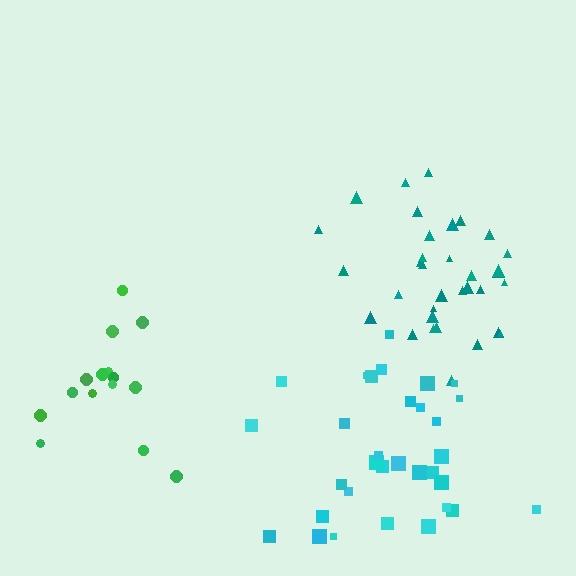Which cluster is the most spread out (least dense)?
Green.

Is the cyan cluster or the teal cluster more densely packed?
Teal.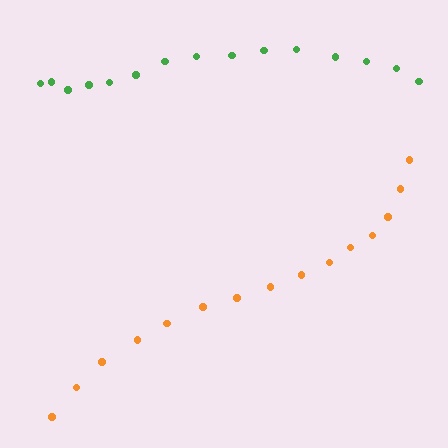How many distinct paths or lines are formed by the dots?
There are 2 distinct paths.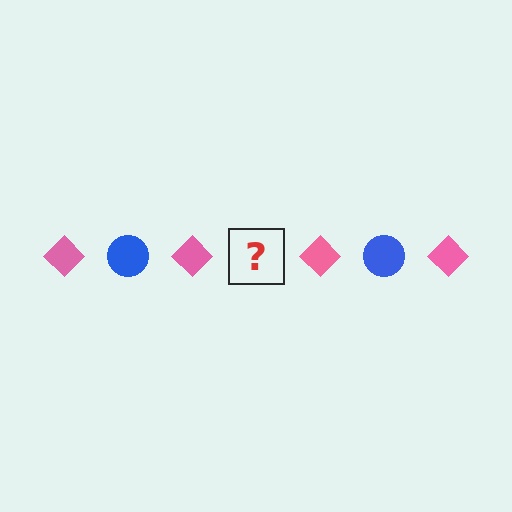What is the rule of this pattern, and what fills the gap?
The rule is that the pattern alternates between pink diamond and blue circle. The gap should be filled with a blue circle.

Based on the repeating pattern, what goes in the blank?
The blank should be a blue circle.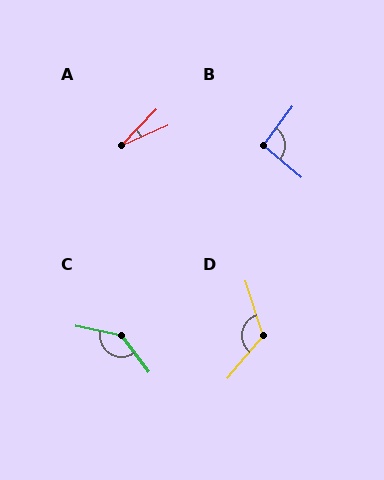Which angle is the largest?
C, at approximately 139 degrees.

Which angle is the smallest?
A, at approximately 23 degrees.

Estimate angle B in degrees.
Approximately 94 degrees.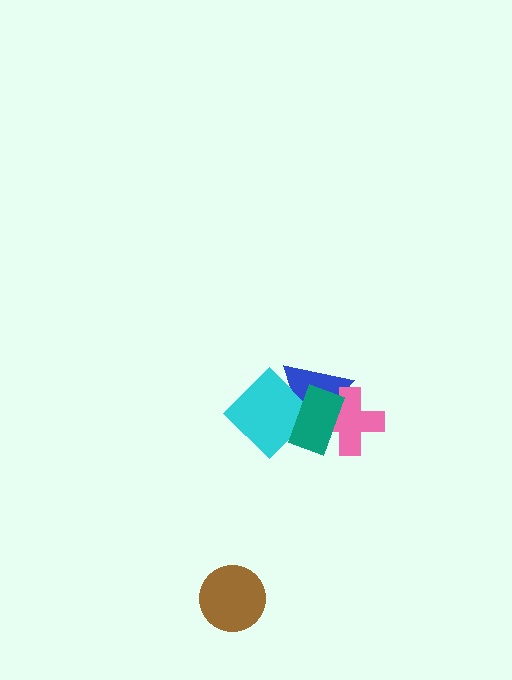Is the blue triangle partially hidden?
Yes, it is partially covered by another shape.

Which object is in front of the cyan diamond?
The teal rectangle is in front of the cyan diamond.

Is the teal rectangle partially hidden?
No, no other shape covers it.